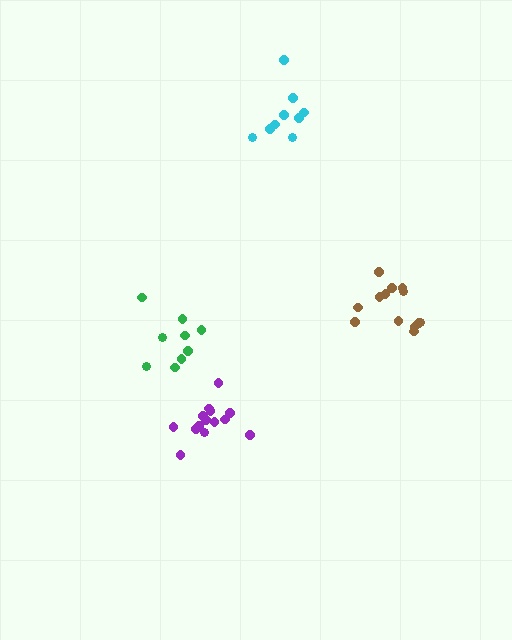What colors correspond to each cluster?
The clusters are colored: cyan, green, brown, purple.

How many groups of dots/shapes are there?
There are 4 groups.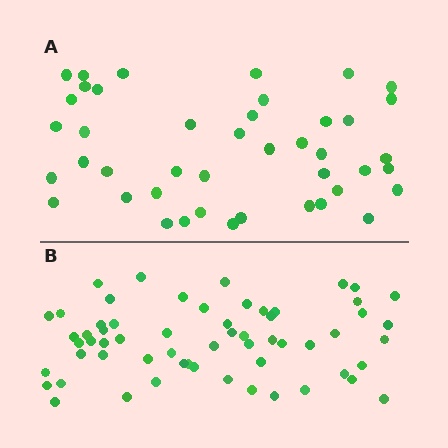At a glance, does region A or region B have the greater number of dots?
Region B (the bottom region) has more dots.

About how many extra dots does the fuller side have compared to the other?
Region B has approximately 15 more dots than region A.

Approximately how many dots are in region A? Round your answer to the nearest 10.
About 40 dots. (The exact count is 43, which rounds to 40.)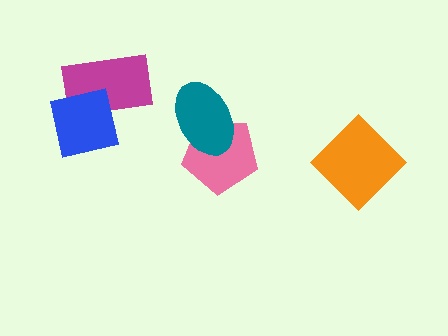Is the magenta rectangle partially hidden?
Yes, it is partially covered by another shape.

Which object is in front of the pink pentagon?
The teal ellipse is in front of the pink pentagon.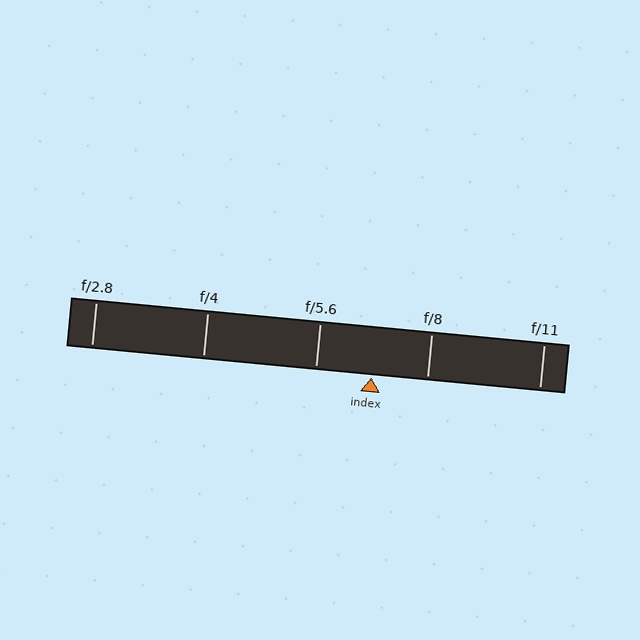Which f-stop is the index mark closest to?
The index mark is closest to f/8.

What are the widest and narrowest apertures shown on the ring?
The widest aperture shown is f/2.8 and the narrowest is f/11.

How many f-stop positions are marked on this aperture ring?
There are 5 f-stop positions marked.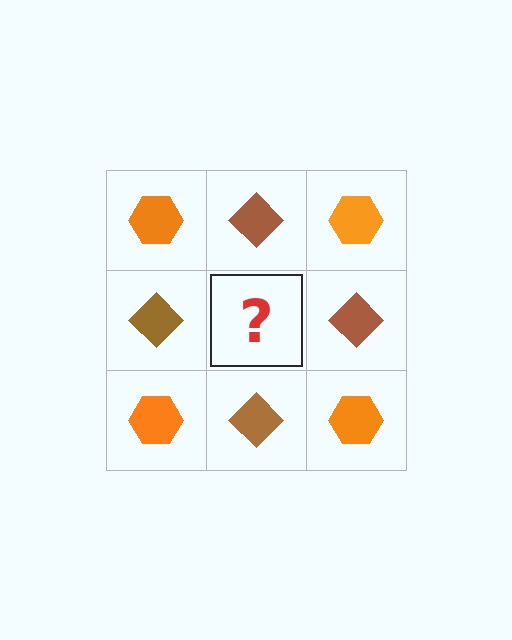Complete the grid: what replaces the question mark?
The question mark should be replaced with an orange hexagon.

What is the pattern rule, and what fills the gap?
The rule is that it alternates orange hexagon and brown diamond in a checkerboard pattern. The gap should be filled with an orange hexagon.